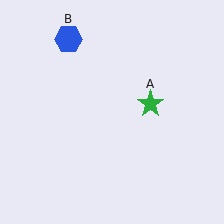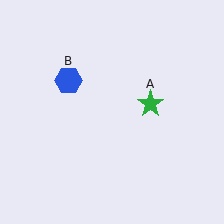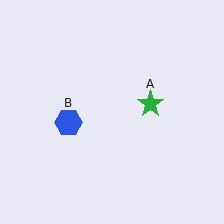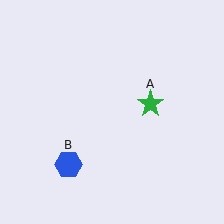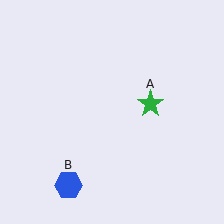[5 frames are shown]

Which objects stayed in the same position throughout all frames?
Green star (object A) remained stationary.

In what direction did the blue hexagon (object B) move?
The blue hexagon (object B) moved down.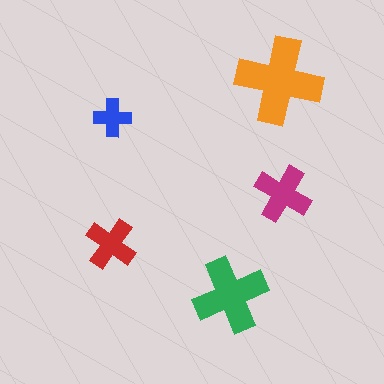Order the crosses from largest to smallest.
the orange one, the green one, the magenta one, the red one, the blue one.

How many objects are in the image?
There are 5 objects in the image.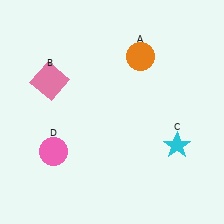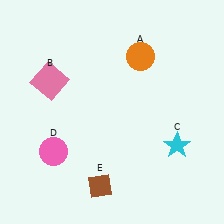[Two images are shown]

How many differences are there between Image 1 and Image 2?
There is 1 difference between the two images.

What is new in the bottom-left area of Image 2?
A brown diamond (E) was added in the bottom-left area of Image 2.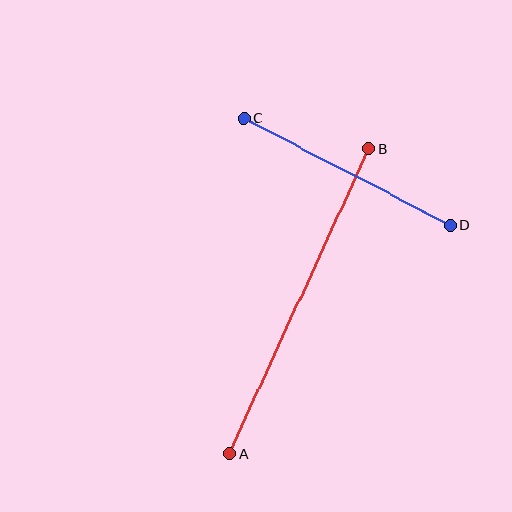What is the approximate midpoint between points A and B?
The midpoint is at approximately (299, 301) pixels.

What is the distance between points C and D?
The distance is approximately 233 pixels.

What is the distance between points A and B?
The distance is approximately 335 pixels.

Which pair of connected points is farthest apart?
Points A and B are farthest apart.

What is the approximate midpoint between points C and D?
The midpoint is at approximately (347, 172) pixels.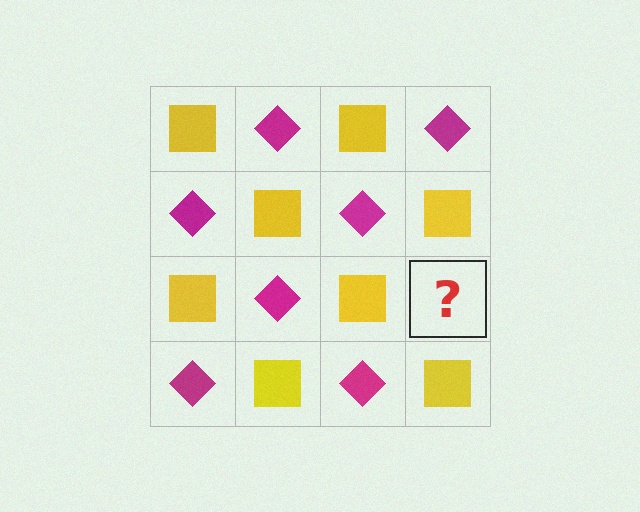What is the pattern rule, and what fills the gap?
The rule is that it alternates yellow square and magenta diamond in a checkerboard pattern. The gap should be filled with a magenta diamond.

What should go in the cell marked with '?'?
The missing cell should contain a magenta diamond.